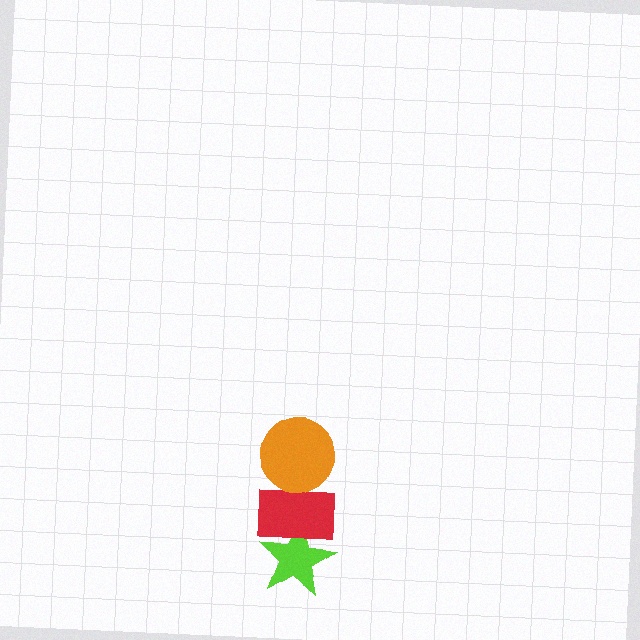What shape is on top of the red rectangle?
The orange circle is on top of the red rectangle.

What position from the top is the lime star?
The lime star is 3rd from the top.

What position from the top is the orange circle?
The orange circle is 1st from the top.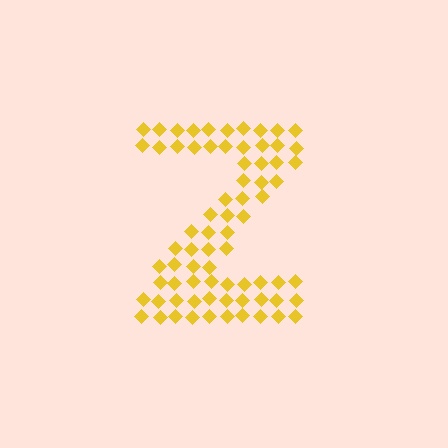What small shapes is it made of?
It is made of small diamonds.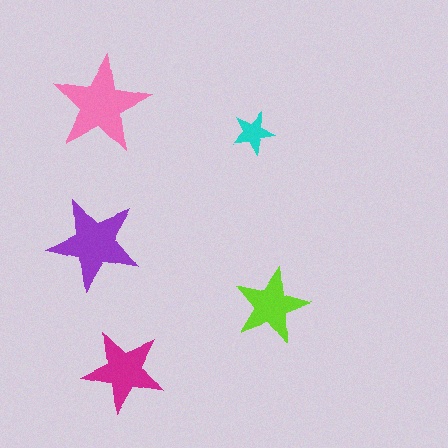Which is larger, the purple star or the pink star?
The pink one.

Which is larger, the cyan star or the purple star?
The purple one.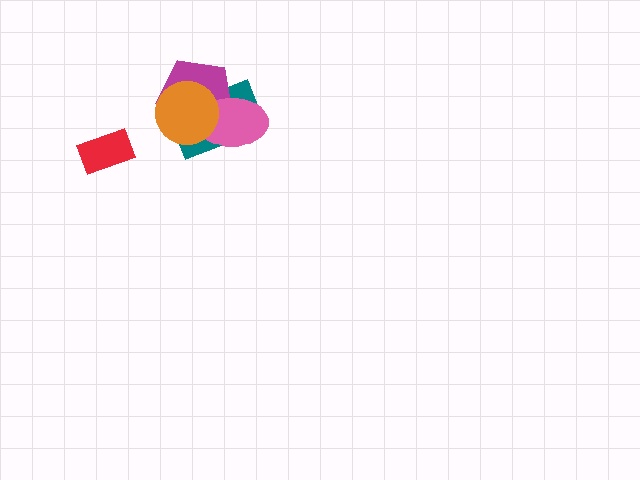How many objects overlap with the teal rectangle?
3 objects overlap with the teal rectangle.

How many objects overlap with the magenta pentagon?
3 objects overlap with the magenta pentagon.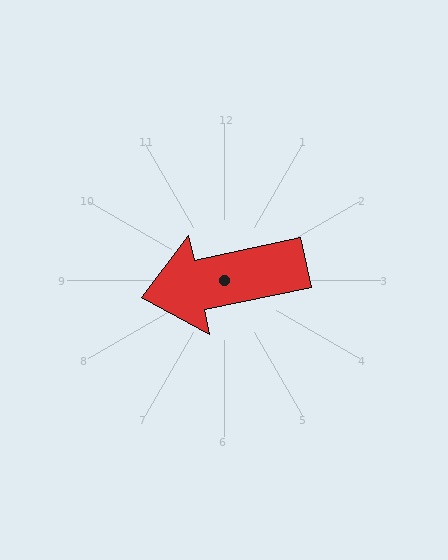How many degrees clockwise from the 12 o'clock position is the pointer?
Approximately 258 degrees.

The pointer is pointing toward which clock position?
Roughly 9 o'clock.